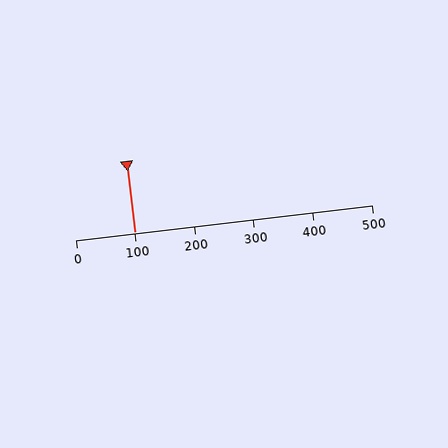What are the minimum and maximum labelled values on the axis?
The axis runs from 0 to 500.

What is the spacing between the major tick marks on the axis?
The major ticks are spaced 100 apart.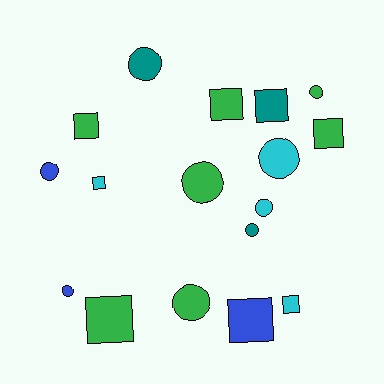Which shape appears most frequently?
Circle, with 9 objects.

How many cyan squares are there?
There are 2 cyan squares.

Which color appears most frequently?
Green, with 7 objects.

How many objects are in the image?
There are 17 objects.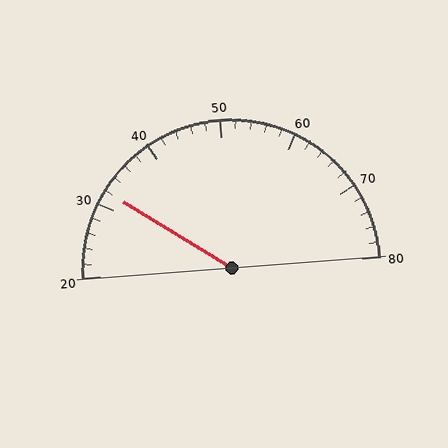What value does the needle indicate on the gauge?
The needle indicates approximately 32.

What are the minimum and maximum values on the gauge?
The gauge ranges from 20 to 80.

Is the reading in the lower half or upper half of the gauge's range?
The reading is in the lower half of the range (20 to 80).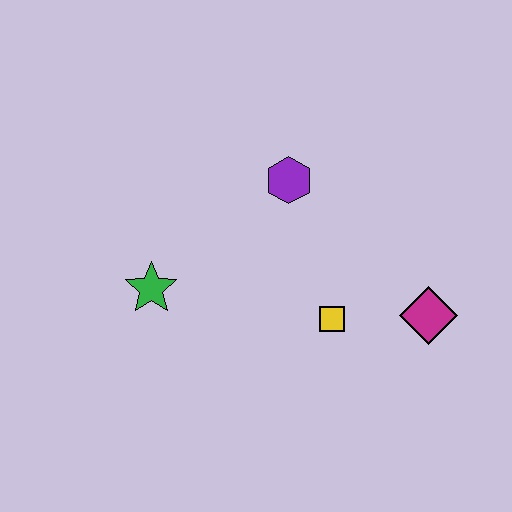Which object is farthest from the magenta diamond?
The green star is farthest from the magenta diamond.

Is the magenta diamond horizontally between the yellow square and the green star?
No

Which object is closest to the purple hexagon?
The yellow square is closest to the purple hexagon.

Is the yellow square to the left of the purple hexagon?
No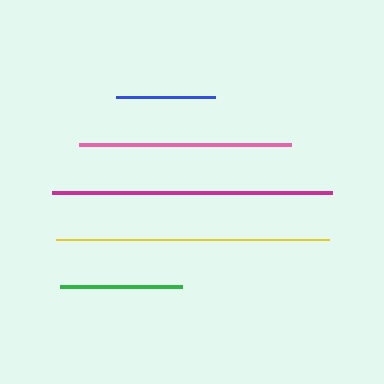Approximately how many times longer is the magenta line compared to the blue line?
The magenta line is approximately 2.8 times the length of the blue line.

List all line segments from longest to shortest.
From longest to shortest: magenta, yellow, pink, green, blue.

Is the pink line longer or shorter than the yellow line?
The yellow line is longer than the pink line.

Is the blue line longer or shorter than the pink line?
The pink line is longer than the blue line.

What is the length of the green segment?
The green segment is approximately 122 pixels long.